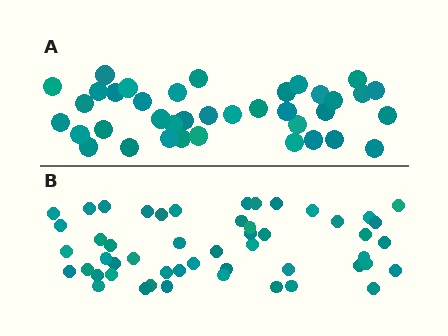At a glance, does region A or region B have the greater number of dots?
Region B (the bottom region) has more dots.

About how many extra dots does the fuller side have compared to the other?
Region B has approximately 15 more dots than region A.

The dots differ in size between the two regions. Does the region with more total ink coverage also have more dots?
No. Region A has more total ink coverage because its dots are larger, but region B actually contains more individual dots. Total area can be misleading — the number of items is what matters here.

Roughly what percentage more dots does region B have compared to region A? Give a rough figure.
About 35% more.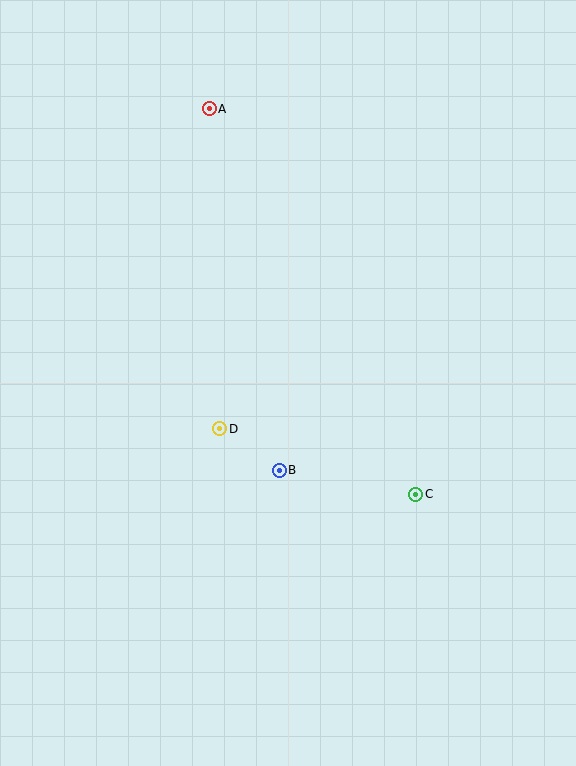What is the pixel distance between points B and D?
The distance between B and D is 73 pixels.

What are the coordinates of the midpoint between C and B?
The midpoint between C and B is at (348, 482).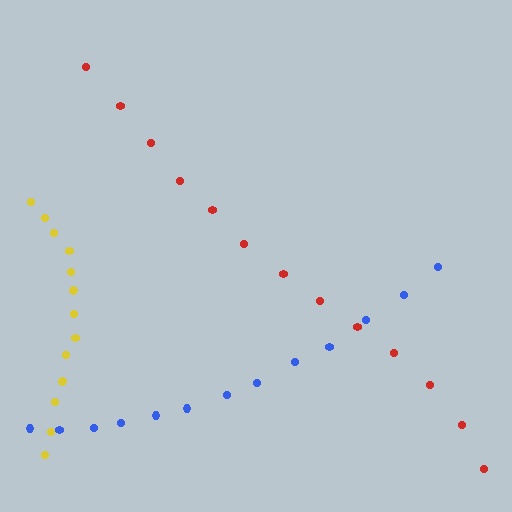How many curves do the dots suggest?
There are 3 distinct paths.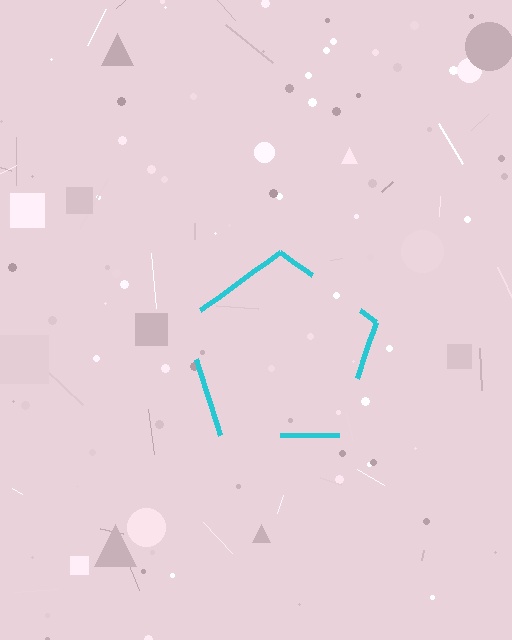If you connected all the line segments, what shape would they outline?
They would outline a pentagon.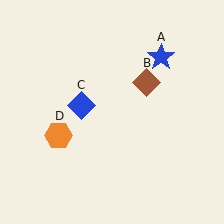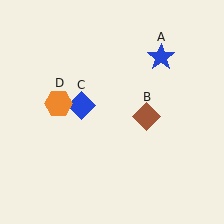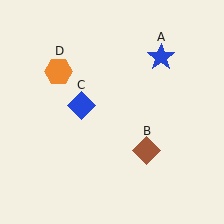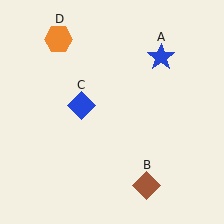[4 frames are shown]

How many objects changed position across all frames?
2 objects changed position: brown diamond (object B), orange hexagon (object D).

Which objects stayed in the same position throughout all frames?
Blue star (object A) and blue diamond (object C) remained stationary.